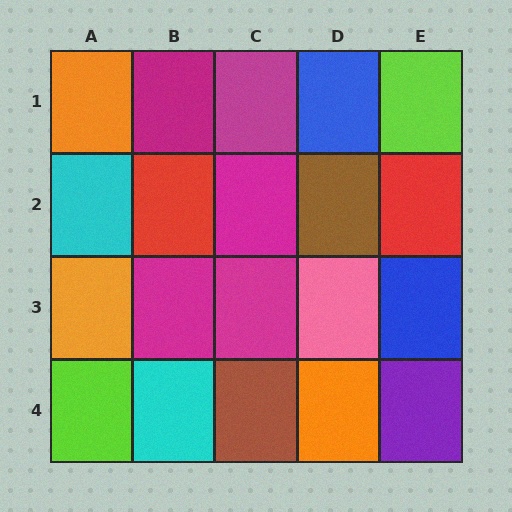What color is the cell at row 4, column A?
Lime.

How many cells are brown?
2 cells are brown.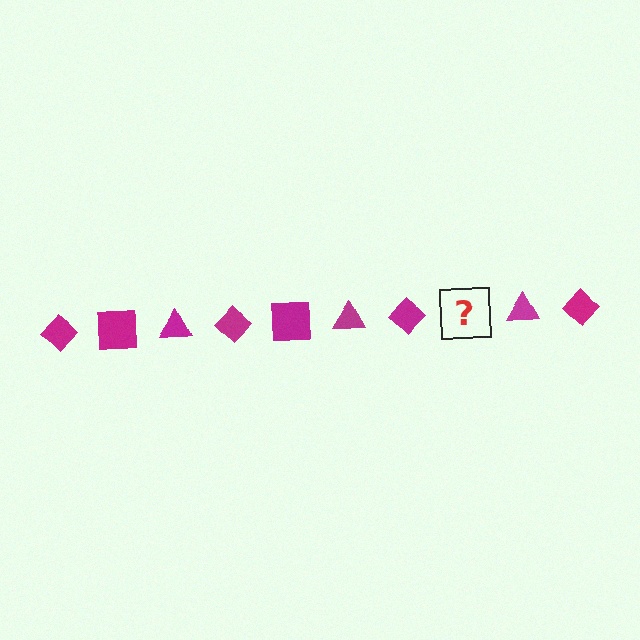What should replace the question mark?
The question mark should be replaced with a magenta square.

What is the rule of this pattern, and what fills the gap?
The rule is that the pattern cycles through diamond, square, triangle shapes in magenta. The gap should be filled with a magenta square.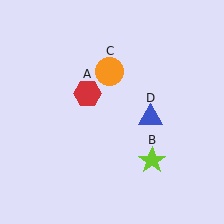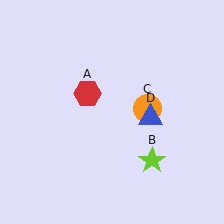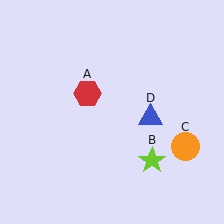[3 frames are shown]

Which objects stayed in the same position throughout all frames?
Red hexagon (object A) and lime star (object B) and blue triangle (object D) remained stationary.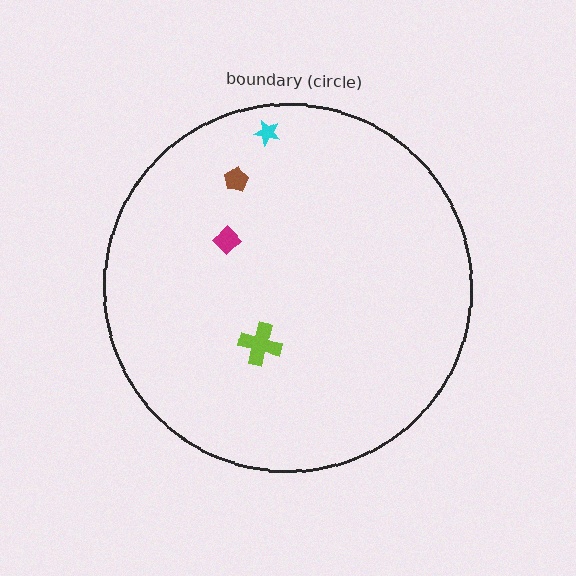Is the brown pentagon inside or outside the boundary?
Inside.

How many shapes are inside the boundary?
4 inside, 0 outside.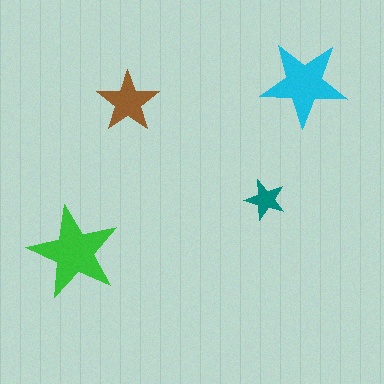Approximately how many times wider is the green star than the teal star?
About 2 times wider.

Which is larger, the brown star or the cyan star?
The cyan one.